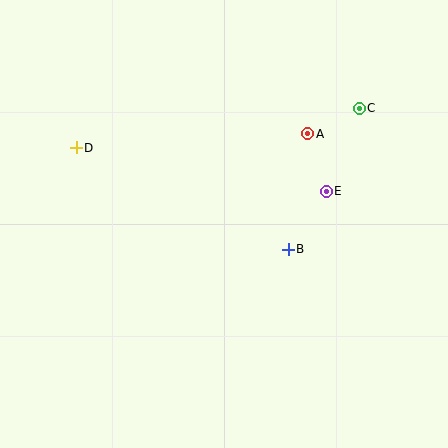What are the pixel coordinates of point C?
Point C is at (359, 108).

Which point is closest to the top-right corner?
Point C is closest to the top-right corner.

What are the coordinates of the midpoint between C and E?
The midpoint between C and E is at (343, 150).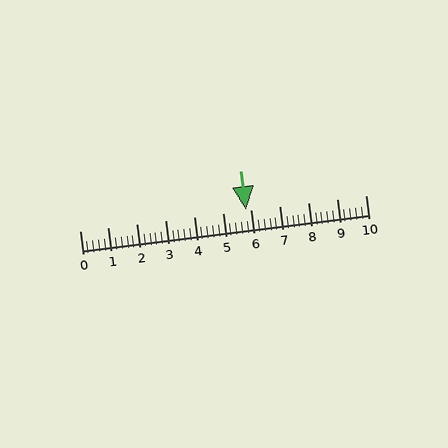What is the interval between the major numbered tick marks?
The major tick marks are spaced 1 units apart.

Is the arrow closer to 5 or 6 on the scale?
The arrow is closer to 6.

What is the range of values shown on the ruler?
The ruler shows values from 0 to 10.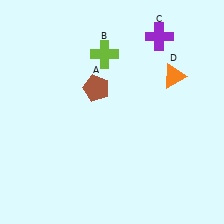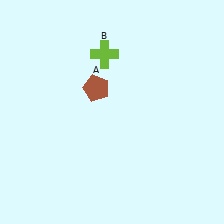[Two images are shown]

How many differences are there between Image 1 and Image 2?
There are 2 differences between the two images.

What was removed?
The purple cross (C), the orange triangle (D) were removed in Image 2.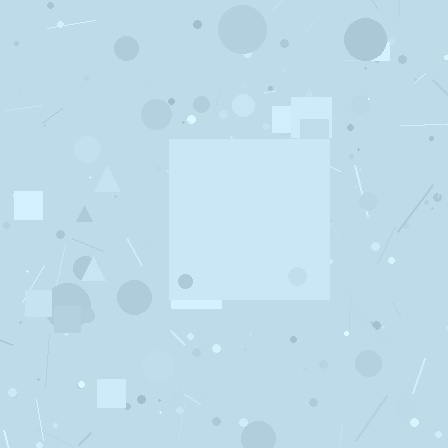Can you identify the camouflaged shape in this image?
The camouflaged shape is a square.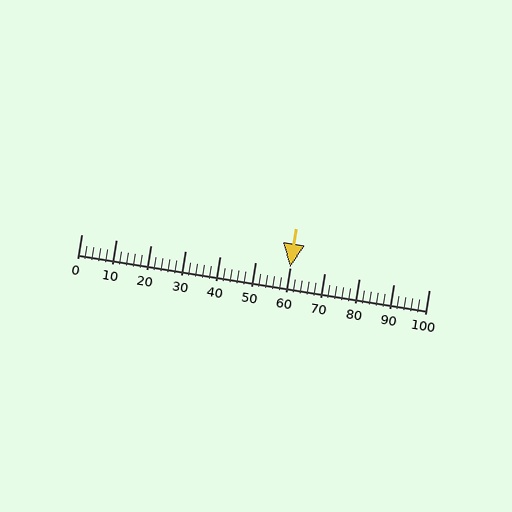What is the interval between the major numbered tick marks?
The major tick marks are spaced 10 units apart.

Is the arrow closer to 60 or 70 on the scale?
The arrow is closer to 60.